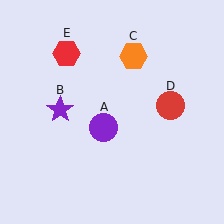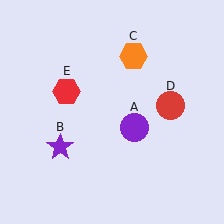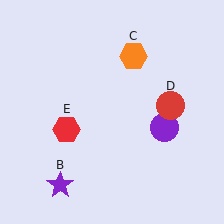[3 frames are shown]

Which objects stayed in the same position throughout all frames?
Orange hexagon (object C) and red circle (object D) remained stationary.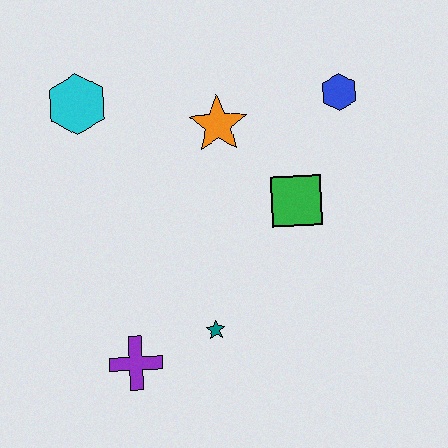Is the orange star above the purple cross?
Yes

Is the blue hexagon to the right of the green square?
Yes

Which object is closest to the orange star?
The green square is closest to the orange star.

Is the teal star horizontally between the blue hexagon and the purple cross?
Yes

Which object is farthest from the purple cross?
The blue hexagon is farthest from the purple cross.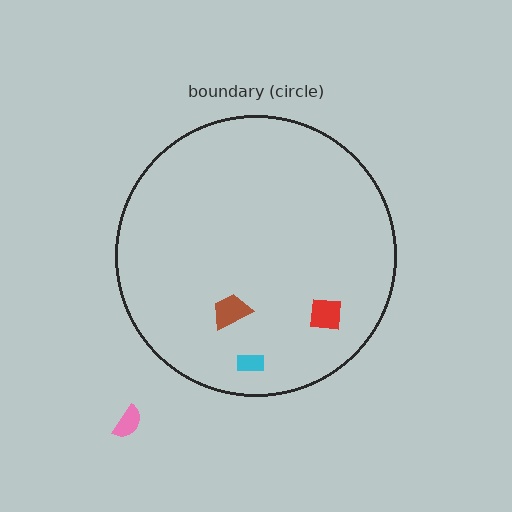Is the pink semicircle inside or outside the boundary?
Outside.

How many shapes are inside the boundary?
3 inside, 1 outside.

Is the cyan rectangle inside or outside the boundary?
Inside.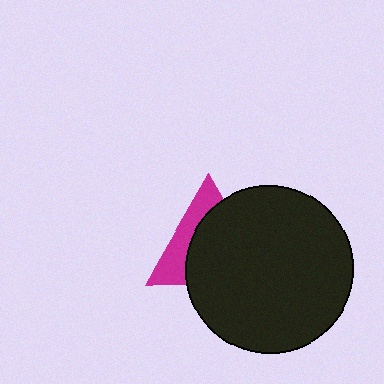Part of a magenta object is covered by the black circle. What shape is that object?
It is a triangle.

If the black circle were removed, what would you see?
You would see the complete magenta triangle.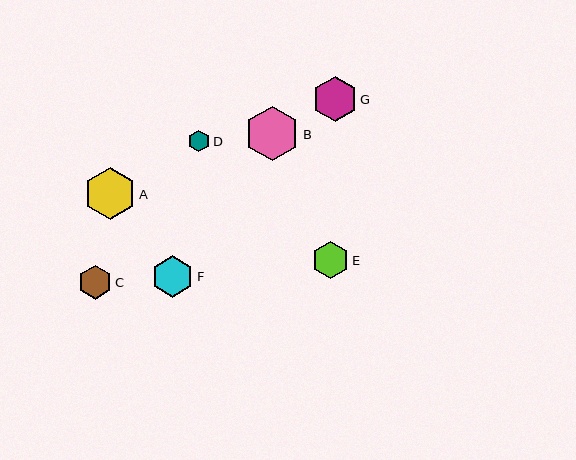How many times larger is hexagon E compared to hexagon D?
Hexagon E is approximately 1.7 times the size of hexagon D.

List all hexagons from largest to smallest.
From largest to smallest: B, A, G, F, E, C, D.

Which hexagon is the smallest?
Hexagon D is the smallest with a size of approximately 21 pixels.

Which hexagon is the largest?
Hexagon B is the largest with a size of approximately 55 pixels.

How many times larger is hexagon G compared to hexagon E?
Hexagon G is approximately 1.2 times the size of hexagon E.